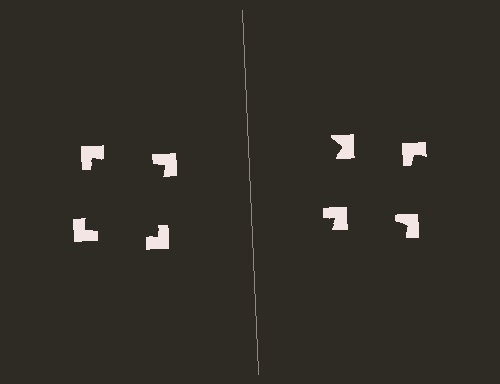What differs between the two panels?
The notched squares are positioned identically on both sides; only the wedge orientations differ. On the left they align to a square; on the right they are misaligned.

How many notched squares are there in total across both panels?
8 — 4 on each side.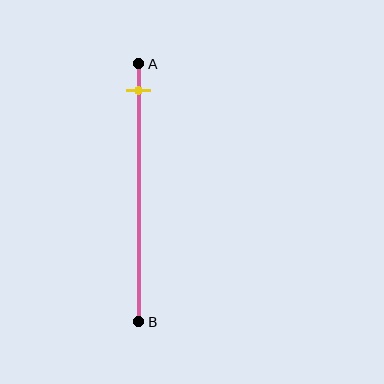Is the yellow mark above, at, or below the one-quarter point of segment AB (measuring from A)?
The yellow mark is above the one-quarter point of segment AB.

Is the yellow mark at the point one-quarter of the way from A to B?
No, the mark is at about 10% from A, not at the 25% one-quarter point.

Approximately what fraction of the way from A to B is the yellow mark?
The yellow mark is approximately 10% of the way from A to B.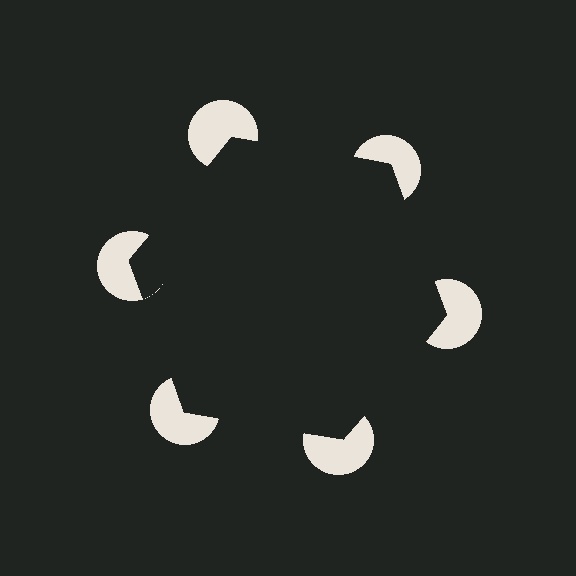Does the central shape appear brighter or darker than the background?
It typically appears slightly darker than the background, even though no actual brightness change is drawn.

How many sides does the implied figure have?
6 sides.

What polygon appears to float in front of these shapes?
An illusory hexagon — its edges are inferred from the aligned wedge cuts in the pac-man discs, not physically drawn.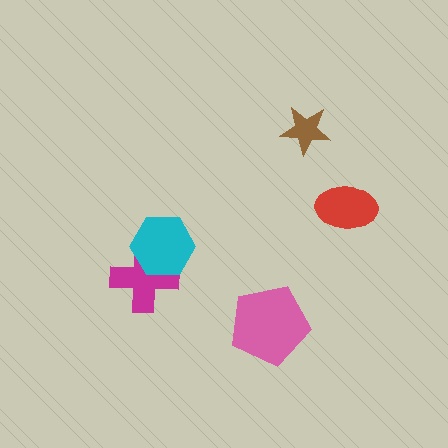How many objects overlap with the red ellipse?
0 objects overlap with the red ellipse.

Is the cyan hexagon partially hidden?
No, no other shape covers it.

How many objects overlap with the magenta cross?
1 object overlaps with the magenta cross.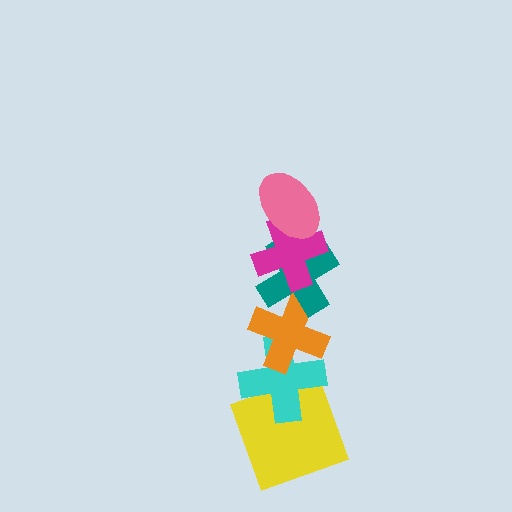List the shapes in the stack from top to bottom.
From top to bottom: the pink ellipse, the magenta cross, the teal cross, the orange cross, the cyan cross, the yellow square.